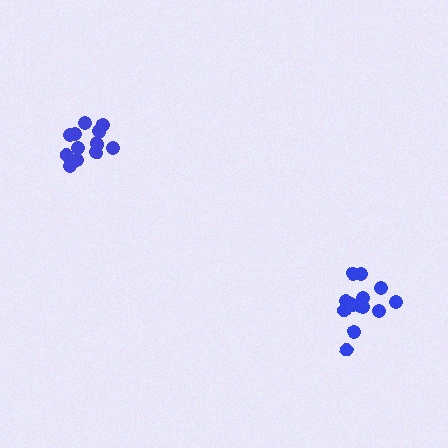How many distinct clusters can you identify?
There are 2 distinct clusters.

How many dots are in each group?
Group 1: 14 dots, Group 2: 13 dots (27 total).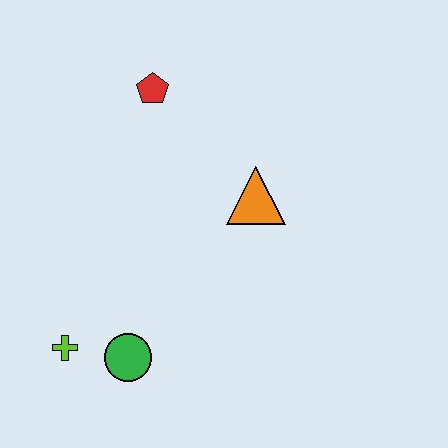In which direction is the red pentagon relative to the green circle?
The red pentagon is above the green circle.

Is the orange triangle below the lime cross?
No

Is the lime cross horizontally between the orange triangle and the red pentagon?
No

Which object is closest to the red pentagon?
The orange triangle is closest to the red pentagon.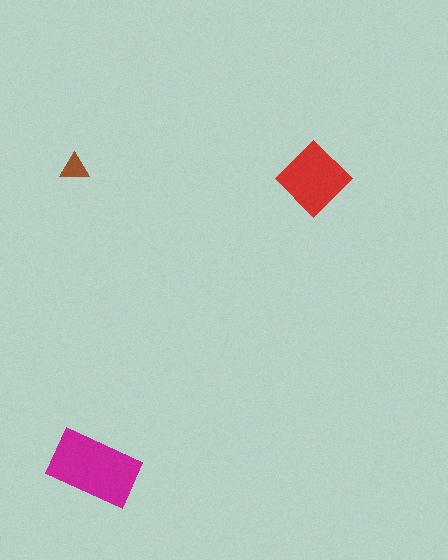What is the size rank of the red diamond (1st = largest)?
2nd.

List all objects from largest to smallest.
The magenta rectangle, the red diamond, the brown triangle.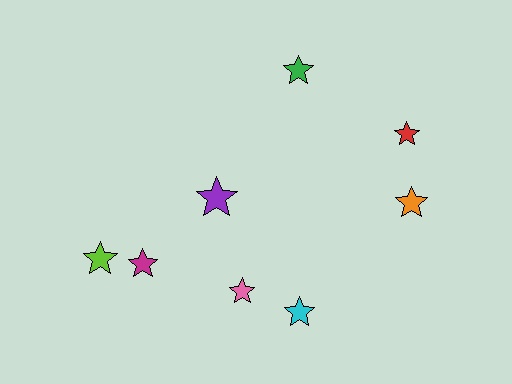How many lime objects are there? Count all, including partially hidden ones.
There is 1 lime object.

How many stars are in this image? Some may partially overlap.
There are 8 stars.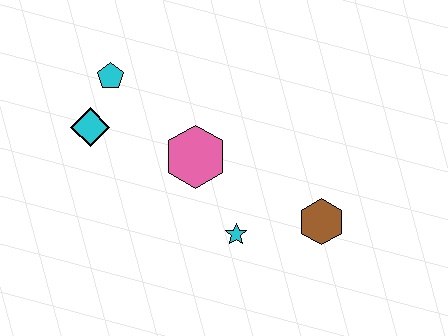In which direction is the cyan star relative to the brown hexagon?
The cyan star is to the left of the brown hexagon.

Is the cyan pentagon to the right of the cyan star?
No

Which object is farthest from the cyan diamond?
The brown hexagon is farthest from the cyan diamond.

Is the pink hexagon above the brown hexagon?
Yes